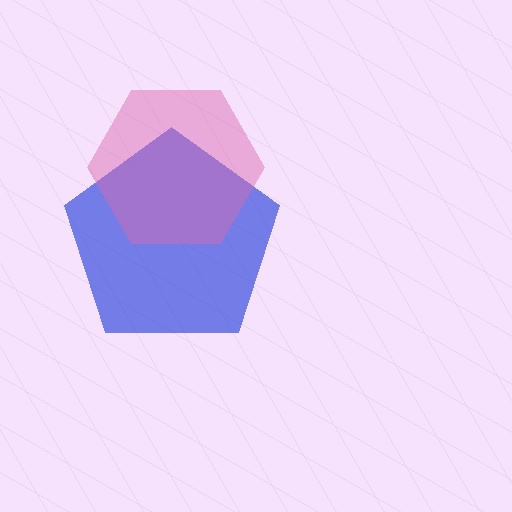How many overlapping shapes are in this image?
There are 2 overlapping shapes in the image.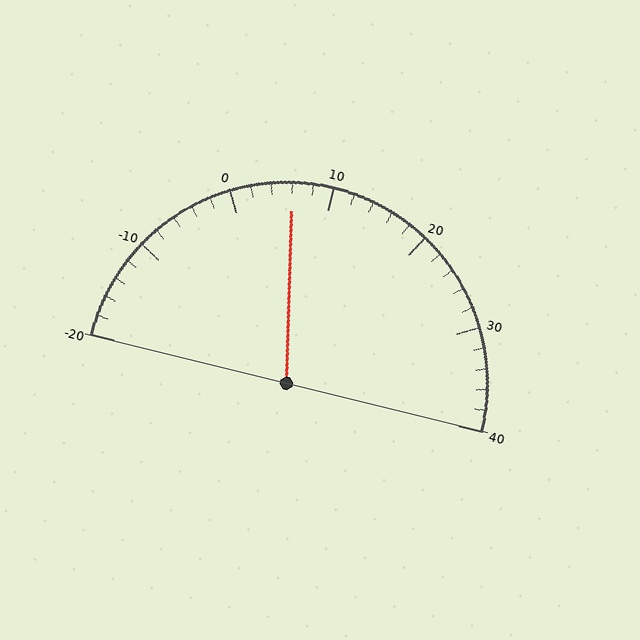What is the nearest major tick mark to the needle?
The nearest major tick mark is 10.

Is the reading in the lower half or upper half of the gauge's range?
The reading is in the lower half of the range (-20 to 40).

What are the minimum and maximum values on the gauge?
The gauge ranges from -20 to 40.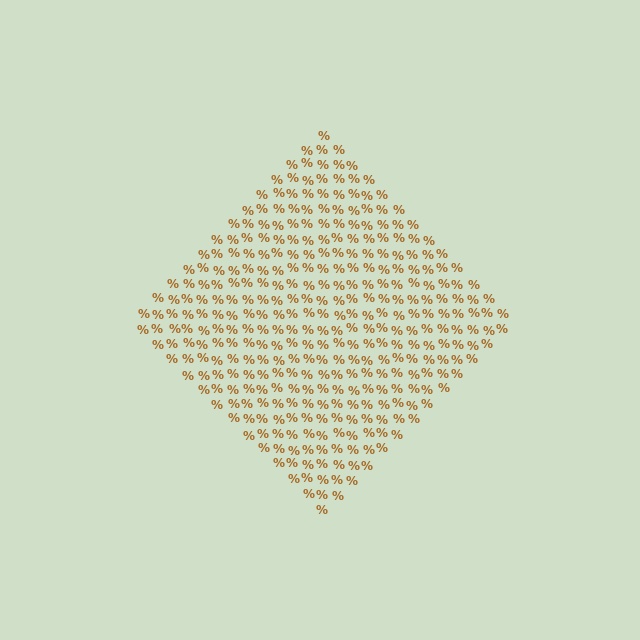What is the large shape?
The large shape is a diamond.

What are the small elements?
The small elements are percent signs.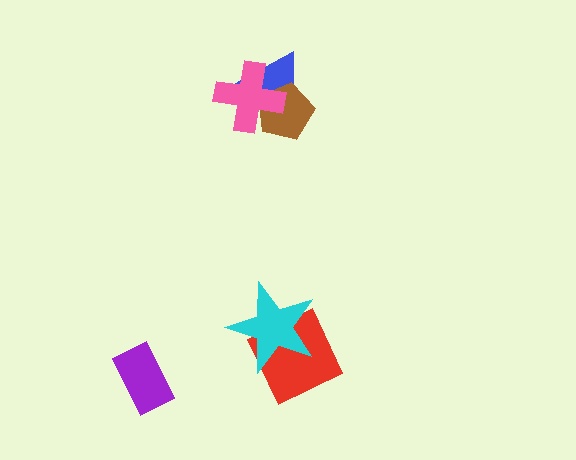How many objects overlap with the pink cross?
2 objects overlap with the pink cross.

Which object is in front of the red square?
The cyan star is in front of the red square.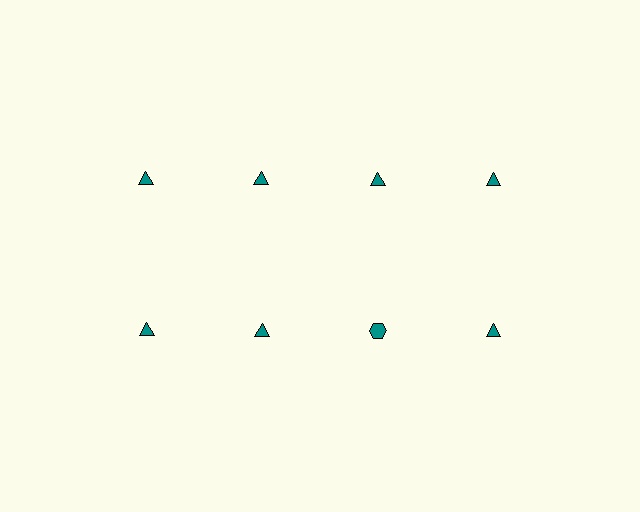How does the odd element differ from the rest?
It has a different shape: hexagon instead of triangle.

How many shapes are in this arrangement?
There are 8 shapes arranged in a grid pattern.